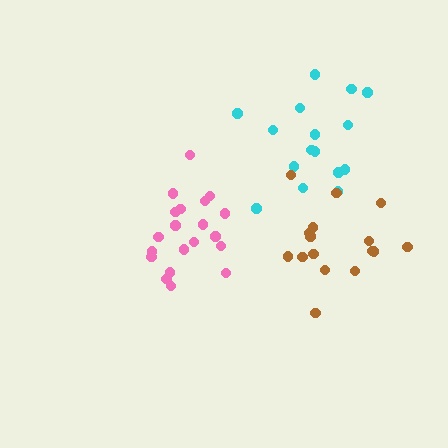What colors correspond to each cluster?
The clusters are colored: cyan, pink, brown.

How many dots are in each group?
Group 1: 16 dots, Group 2: 20 dots, Group 3: 16 dots (52 total).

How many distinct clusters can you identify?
There are 3 distinct clusters.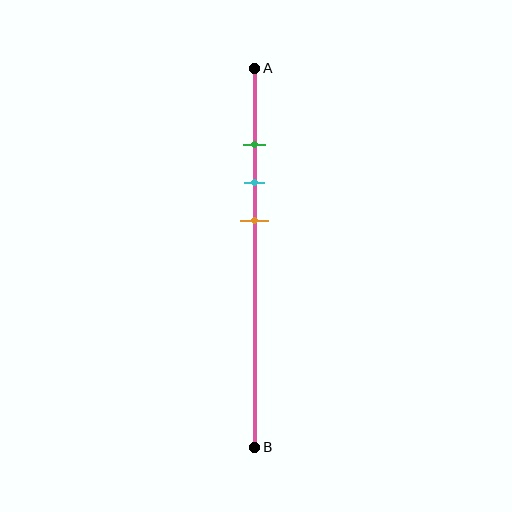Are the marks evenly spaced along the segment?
Yes, the marks are approximately evenly spaced.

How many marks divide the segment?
There are 3 marks dividing the segment.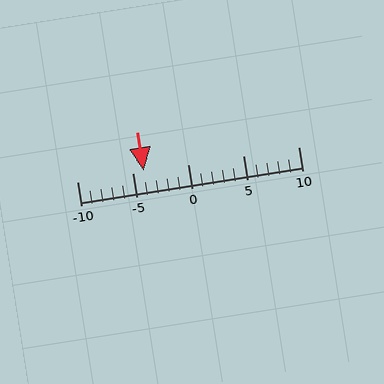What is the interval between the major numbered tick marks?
The major tick marks are spaced 5 units apart.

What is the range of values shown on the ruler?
The ruler shows values from -10 to 10.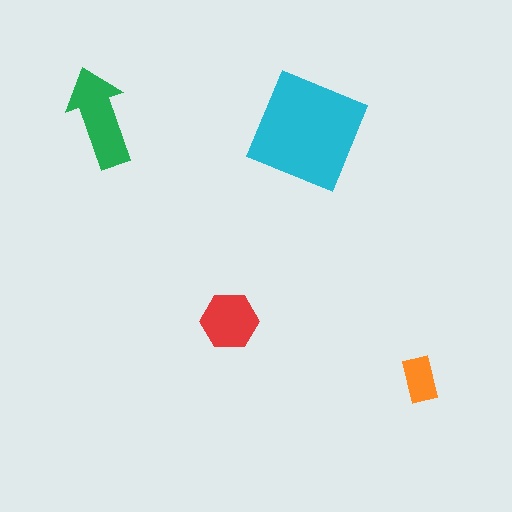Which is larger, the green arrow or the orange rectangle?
The green arrow.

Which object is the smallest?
The orange rectangle.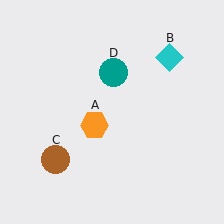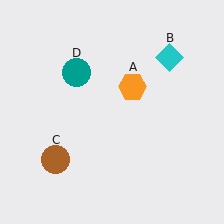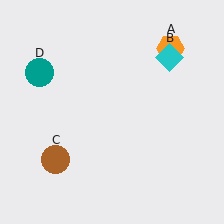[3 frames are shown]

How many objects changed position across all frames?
2 objects changed position: orange hexagon (object A), teal circle (object D).